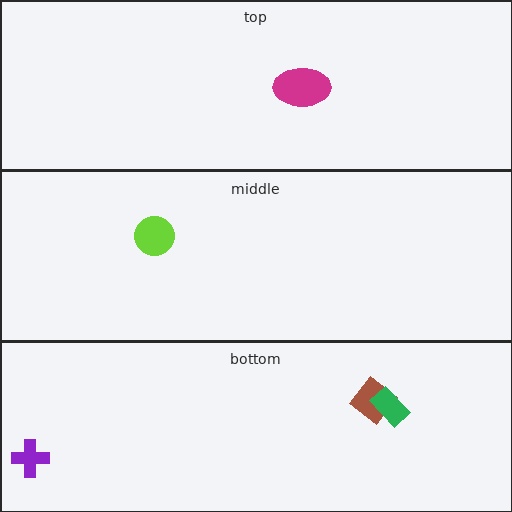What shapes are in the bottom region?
The purple cross, the brown diamond, the green rectangle.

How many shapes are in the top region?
1.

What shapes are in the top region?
The magenta ellipse.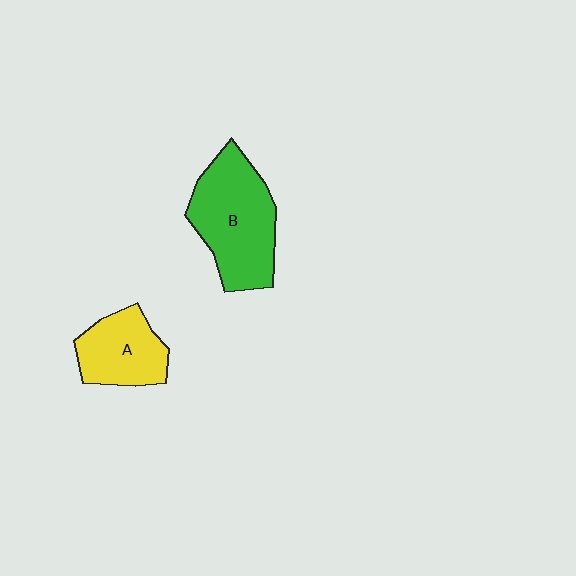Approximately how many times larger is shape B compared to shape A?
Approximately 1.6 times.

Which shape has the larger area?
Shape B (green).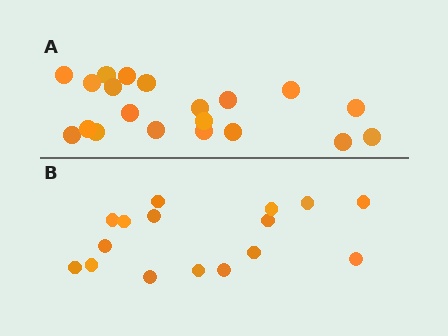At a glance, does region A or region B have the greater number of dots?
Region A (the top region) has more dots.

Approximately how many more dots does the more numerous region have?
Region A has about 4 more dots than region B.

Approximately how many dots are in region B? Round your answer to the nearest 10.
About 20 dots. (The exact count is 16, which rounds to 20.)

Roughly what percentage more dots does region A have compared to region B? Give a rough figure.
About 25% more.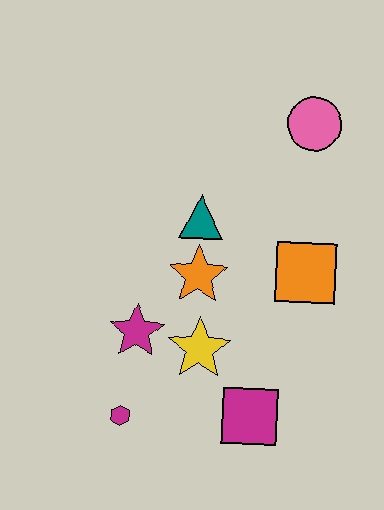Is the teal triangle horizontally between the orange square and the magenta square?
No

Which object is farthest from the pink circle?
The magenta hexagon is farthest from the pink circle.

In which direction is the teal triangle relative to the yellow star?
The teal triangle is above the yellow star.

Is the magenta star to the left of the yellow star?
Yes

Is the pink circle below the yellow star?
No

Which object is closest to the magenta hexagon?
The magenta star is closest to the magenta hexagon.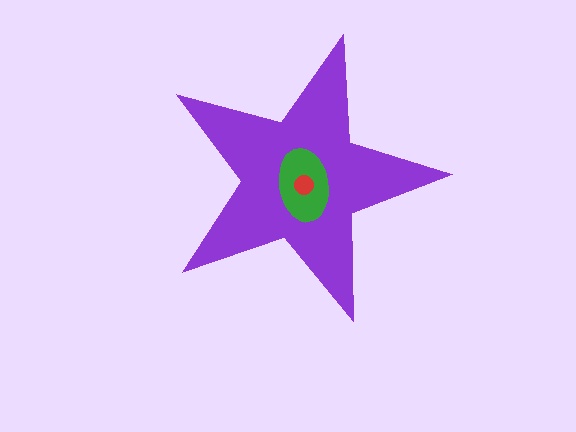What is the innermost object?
The red circle.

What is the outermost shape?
The purple star.